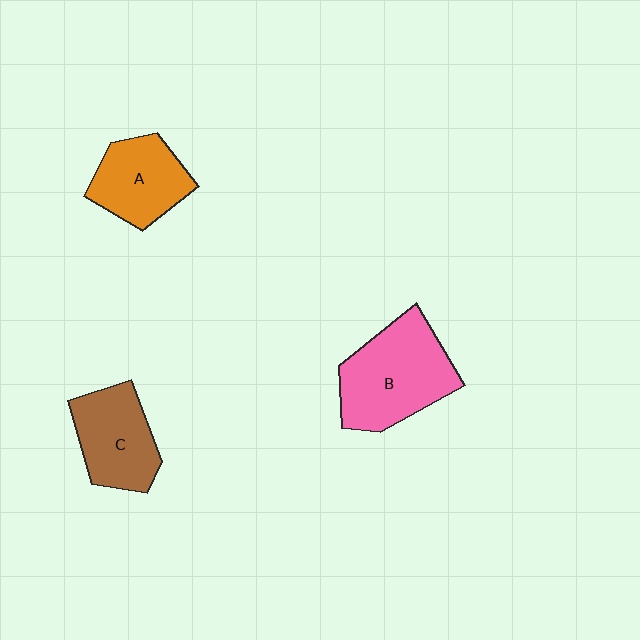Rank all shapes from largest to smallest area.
From largest to smallest: B (pink), C (brown), A (orange).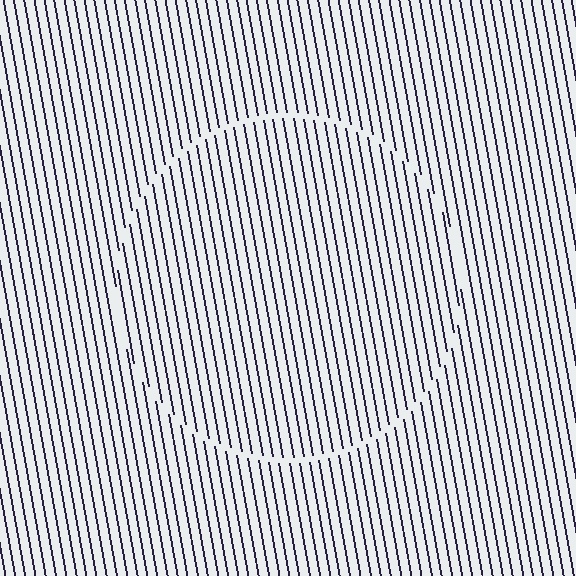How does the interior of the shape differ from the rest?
The interior of the shape contains the same grating, shifted by half a period — the contour is defined by the phase discontinuity where line-ends from the inner and outer gratings abut.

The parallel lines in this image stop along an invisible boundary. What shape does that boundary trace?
An illusory circle. The interior of the shape contains the same grating, shifted by half a period — the contour is defined by the phase discontinuity where line-ends from the inner and outer gratings abut.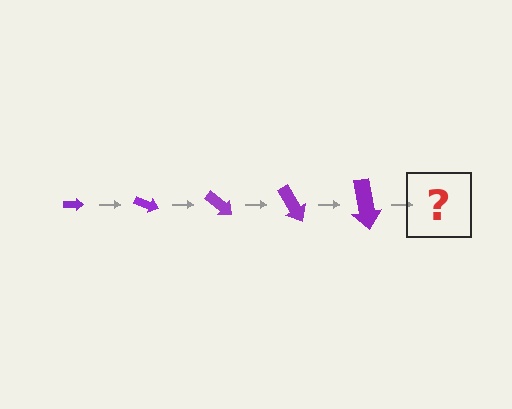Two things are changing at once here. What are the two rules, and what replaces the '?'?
The two rules are that the arrow grows larger each step and it rotates 20 degrees each step. The '?' should be an arrow, larger than the previous one and rotated 100 degrees from the start.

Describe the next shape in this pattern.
It should be an arrow, larger than the previous one and rotated 100 degrees from the start.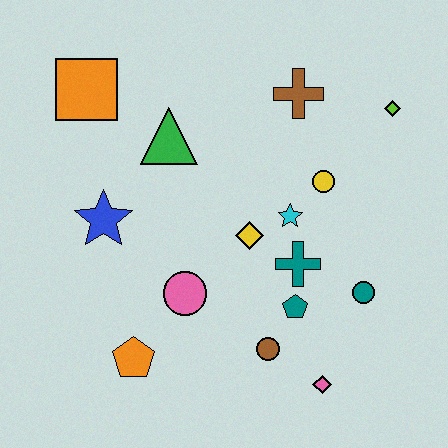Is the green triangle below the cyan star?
No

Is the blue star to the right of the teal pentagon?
No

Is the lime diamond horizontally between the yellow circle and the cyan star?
No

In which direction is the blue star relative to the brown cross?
The blue star is to the left of the brown cross.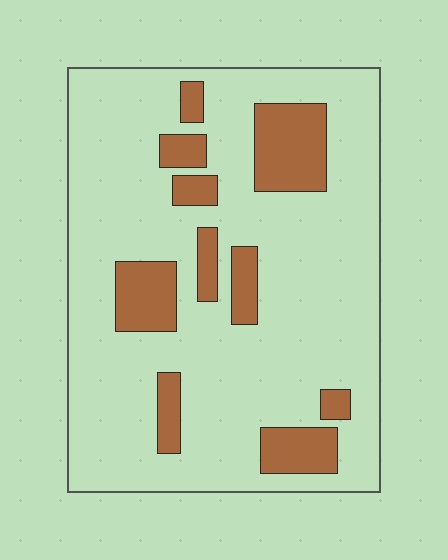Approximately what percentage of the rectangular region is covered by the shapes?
Approximately 20%.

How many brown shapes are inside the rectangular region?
10.